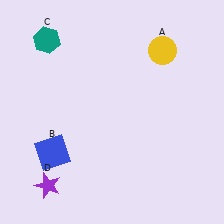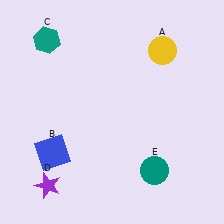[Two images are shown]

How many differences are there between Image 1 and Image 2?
There is 1 difference between the two images.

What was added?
A teal circle (E) was added in Image 2.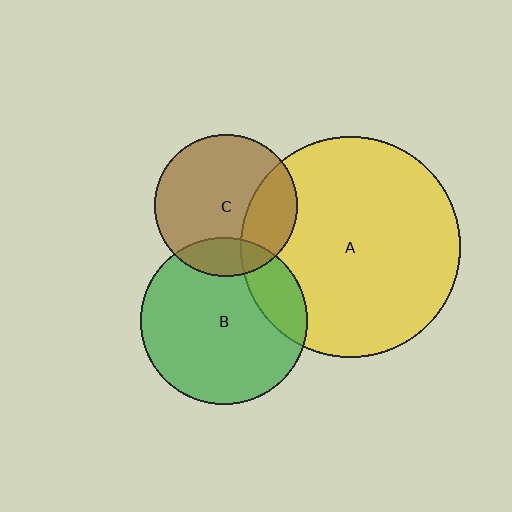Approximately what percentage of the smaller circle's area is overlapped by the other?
Approximately 20%.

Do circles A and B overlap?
Yes.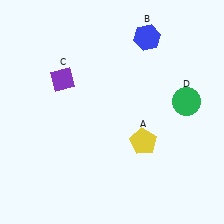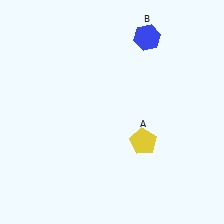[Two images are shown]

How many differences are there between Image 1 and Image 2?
There are 2 differences between the two images.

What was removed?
The purple diamond (C), the green circle (D) were removed in Image 2.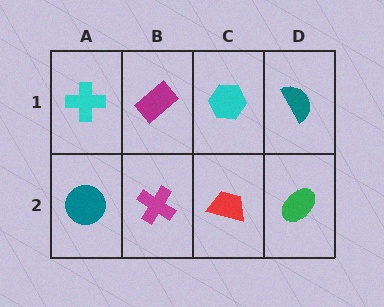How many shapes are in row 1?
4 shapes.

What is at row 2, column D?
A green ellipse.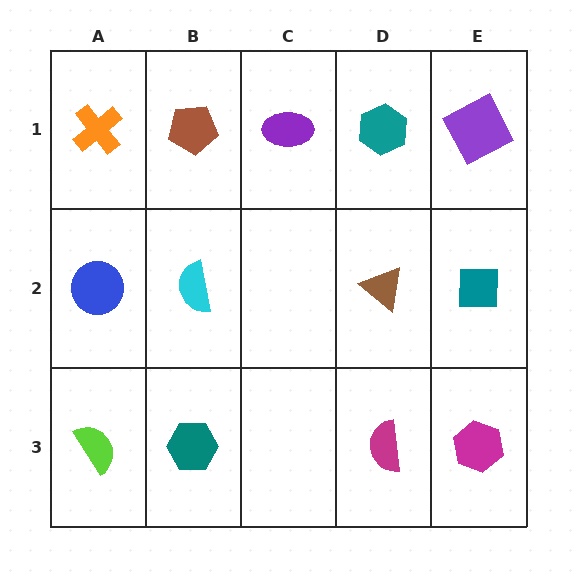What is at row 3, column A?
A lime semicircle.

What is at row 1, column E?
A purple square.